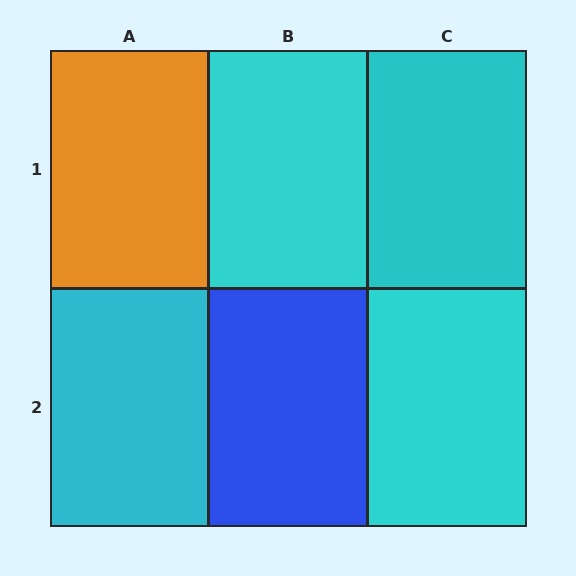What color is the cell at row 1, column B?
Cyan.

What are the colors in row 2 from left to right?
Cyan, blue, cyan.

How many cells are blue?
1 cell is blue.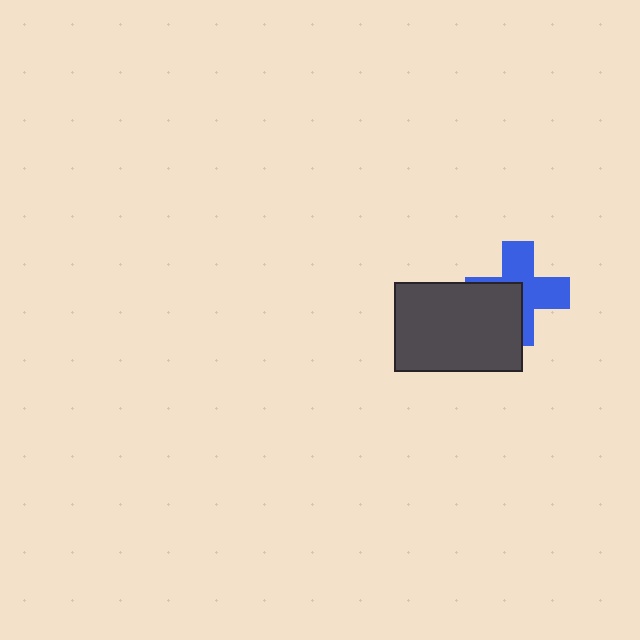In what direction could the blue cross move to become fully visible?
The blue cross could move toward the upper-right. That would shift it out from behind the dark gray rectangle entirely.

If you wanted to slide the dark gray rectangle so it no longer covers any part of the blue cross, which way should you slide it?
Slide it toward the lower-left — that is the most direct way to separate the two shapes.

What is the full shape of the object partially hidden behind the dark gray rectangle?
The partially hidden object is a blue cross.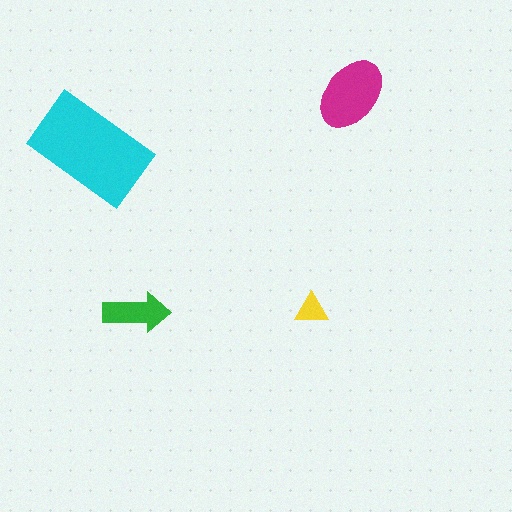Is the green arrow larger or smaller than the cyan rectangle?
Smaller.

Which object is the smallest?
The yellow triangle.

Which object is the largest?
The cyan rectangle.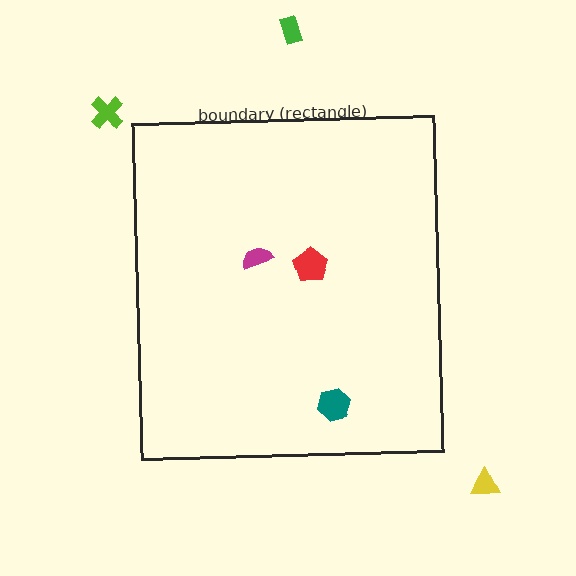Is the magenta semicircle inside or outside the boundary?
Inside.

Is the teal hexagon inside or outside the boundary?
Inside.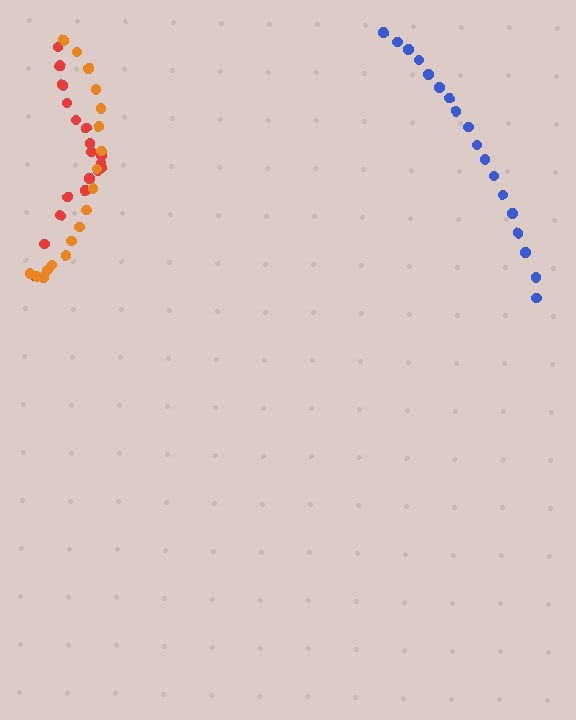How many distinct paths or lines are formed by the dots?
There are 3 distinct paths.